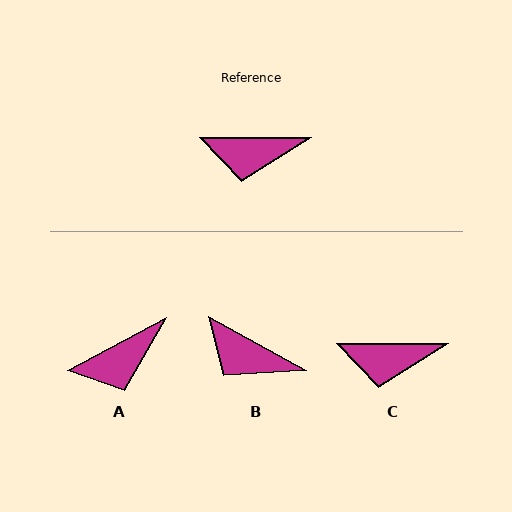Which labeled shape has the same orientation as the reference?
C.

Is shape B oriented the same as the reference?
No, it is off by about 29 degrees.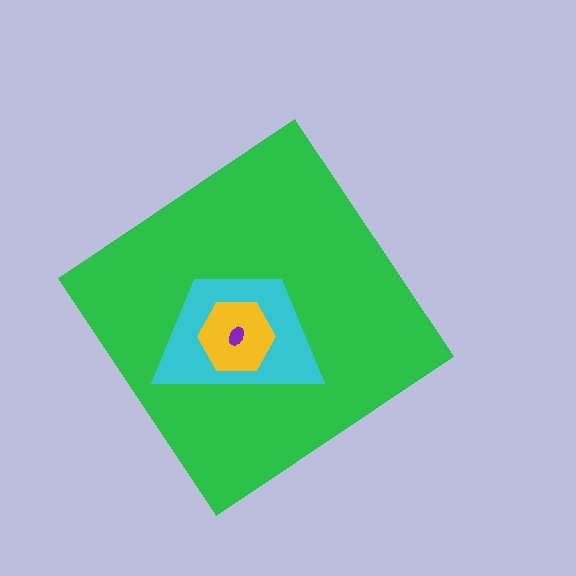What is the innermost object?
The purple ellipse.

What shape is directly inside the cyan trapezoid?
The yellow hexagon.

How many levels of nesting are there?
4.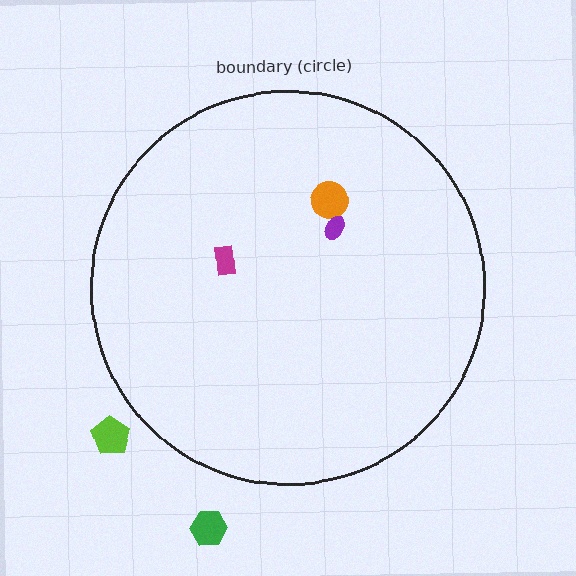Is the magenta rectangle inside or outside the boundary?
Inside.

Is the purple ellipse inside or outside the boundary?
Inside.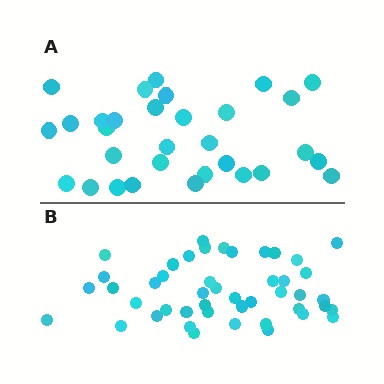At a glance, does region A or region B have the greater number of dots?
Region B (the bottom region) has more dots.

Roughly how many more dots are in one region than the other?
Region B has approximately 15 more dots than region A.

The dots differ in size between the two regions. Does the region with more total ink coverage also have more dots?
No. Region A has more total ink coverage because its dots are larger, but region B actually contains more individual dots. Total area can be misleading — the number of items is what matters here.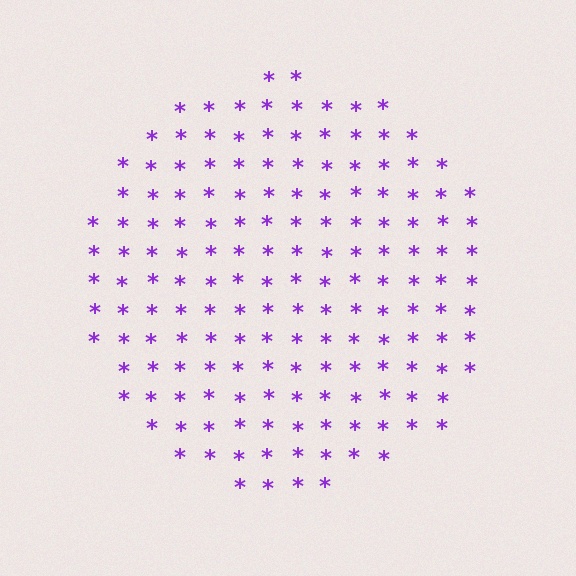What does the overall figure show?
The overall figure shows a circle.